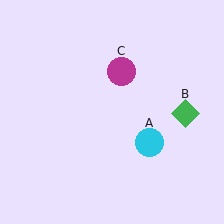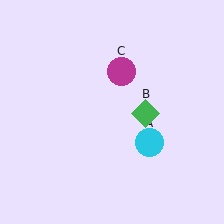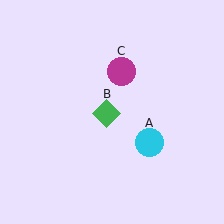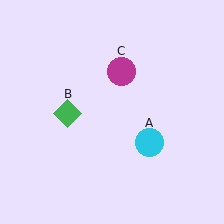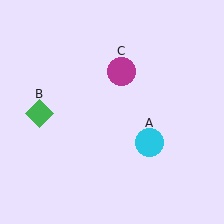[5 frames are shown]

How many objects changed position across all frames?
1 object changed position: green diamond (object B).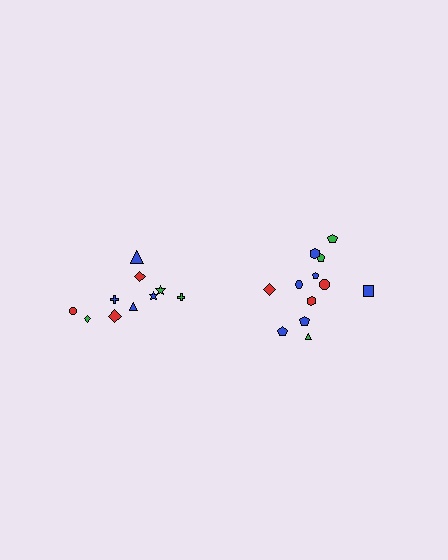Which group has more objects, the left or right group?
The right group.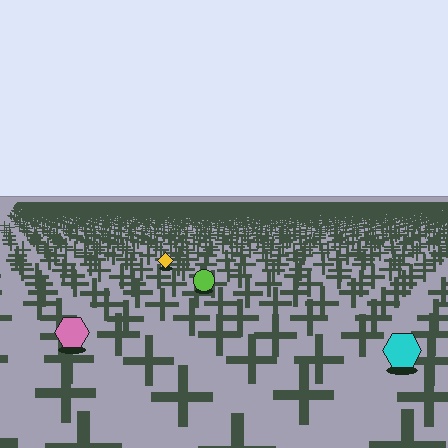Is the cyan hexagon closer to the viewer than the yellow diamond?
Yes. The cyan hexagon is closer — you can tell from the texture gradient: the ground texture is coarser near it.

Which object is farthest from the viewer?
The yellow diamond is farthest from the viewer. It appears smaller and the ground texture around it is denser.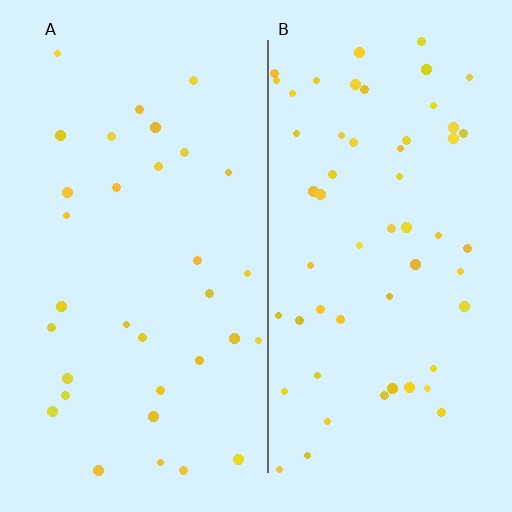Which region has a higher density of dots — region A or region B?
B (the right).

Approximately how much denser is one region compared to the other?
Approximately 1.7× — region B over region A.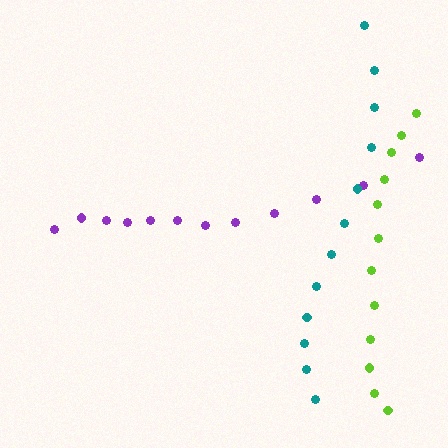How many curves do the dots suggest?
There are 3 distinct paths.